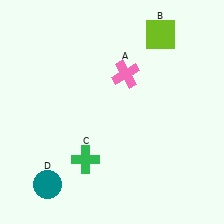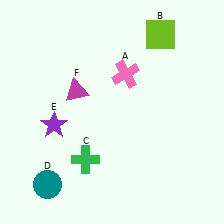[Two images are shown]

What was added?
A purple star (E), a magenta triangle (F) were added in Image 2.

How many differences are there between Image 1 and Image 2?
There are 2 differences between the two images.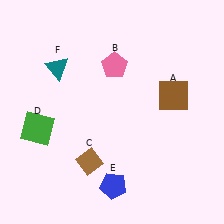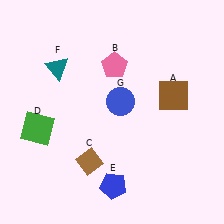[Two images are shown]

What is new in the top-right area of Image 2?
A blue circle (G) was added in the top-right area of Image 2.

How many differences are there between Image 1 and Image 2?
There is 1 difference between the two images.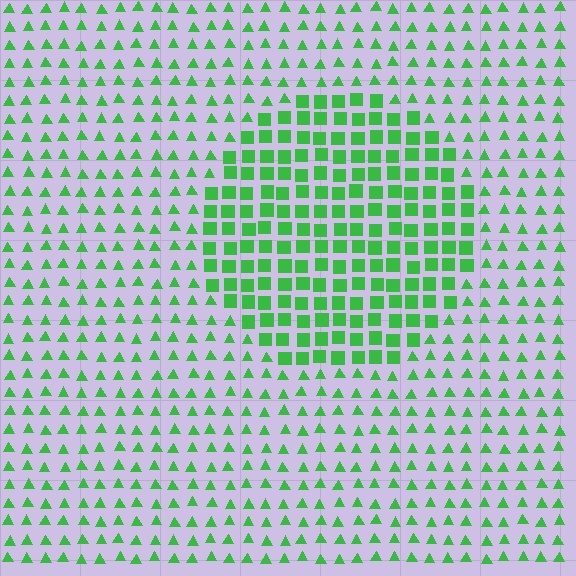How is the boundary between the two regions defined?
The boundary is defined by a change in element shape: squares inside vs. triangles outside. All elements share the same color and spacing.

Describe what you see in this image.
The image is filled with small green elements arranged in a uniform grid. A circle-shaped region contains squares, while the surrounding area contains triangles. The boundary is defined purely by the change in element shape.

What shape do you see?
I see a circle.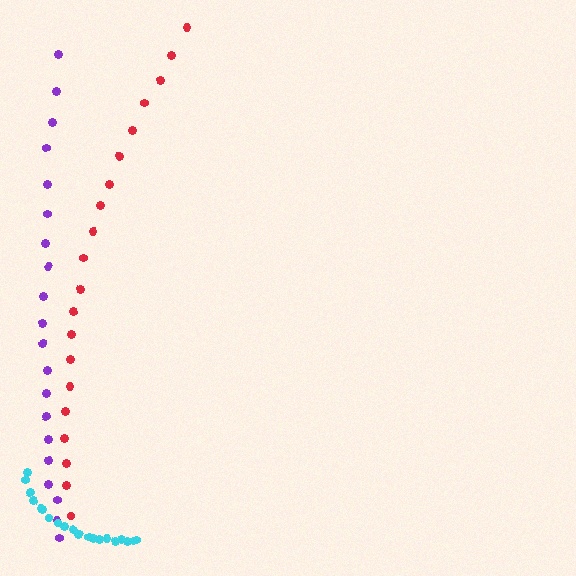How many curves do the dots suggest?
There are 3 distinct paths.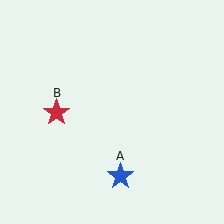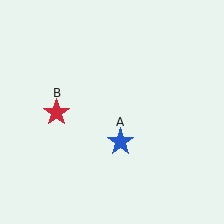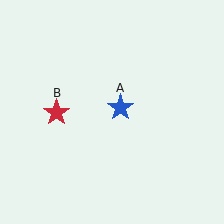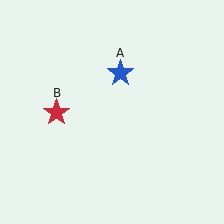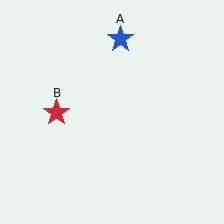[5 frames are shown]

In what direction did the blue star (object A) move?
The blue star (object A) moved up.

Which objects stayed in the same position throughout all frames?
Red star (object B) remained stationary.